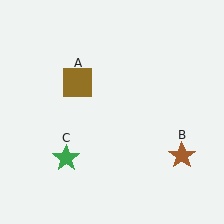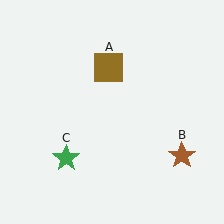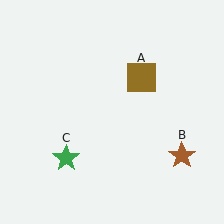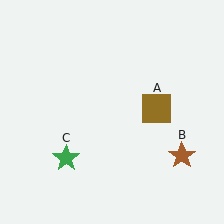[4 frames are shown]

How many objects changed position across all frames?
1 object changed position: brown square (object A).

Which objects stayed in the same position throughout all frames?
Brown star (object B) and green star (object C) remained stationary.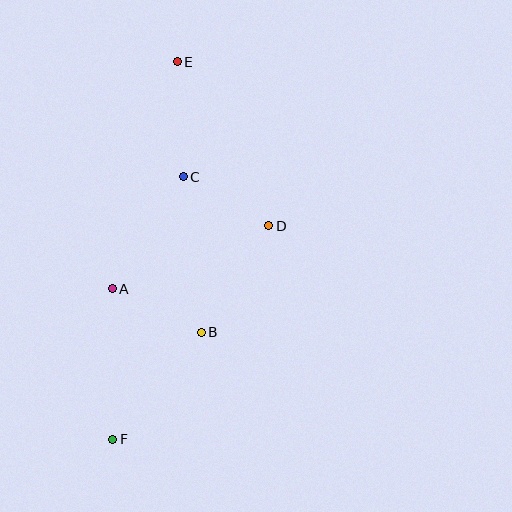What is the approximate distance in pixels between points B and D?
The distance between B and D is approximately 126 pixels.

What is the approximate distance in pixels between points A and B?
The distance between A and B is approximately 99 pixels.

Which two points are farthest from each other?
Points E and F are farthest from each other.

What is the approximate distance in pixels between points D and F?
The distance between D and F is approximately 265 pixels.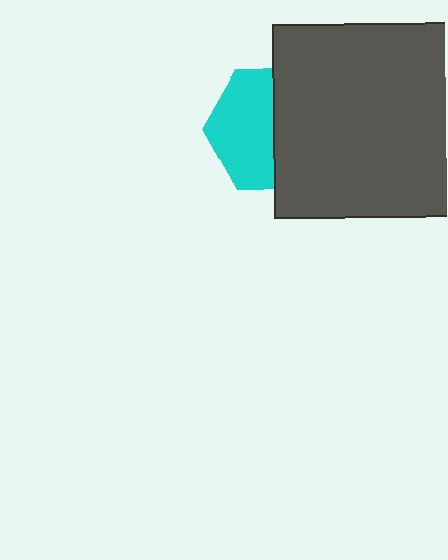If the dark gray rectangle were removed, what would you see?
You would see the complete cyan hexagon.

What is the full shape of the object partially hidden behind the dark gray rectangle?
The partially hidden object is a cyan hexagon.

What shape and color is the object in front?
The object in front is a dark gray rectangle.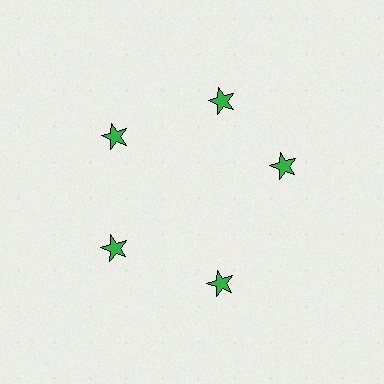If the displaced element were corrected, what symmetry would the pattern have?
It would have 5-fold rotational symmetry — the pattern would map onto itself every 72 degrees.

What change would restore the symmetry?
The symmetry would be restored by rotating it back into even spacing with its neighbors so that all 5 stars sit at equal angles and equal distance from the center.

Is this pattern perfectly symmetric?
No. The 5 green stars are arranged in a ring, but one element near the 3 o'clock position is rotated out of alignment along the ring, breaking the 5-fold rotational symmetry.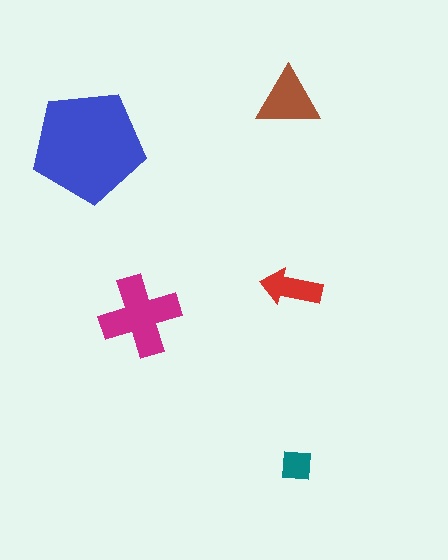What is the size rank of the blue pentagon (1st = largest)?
1st.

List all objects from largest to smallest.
The blue pentagon, the magenta cross, the brown triangle, the red arrow, the teal square.